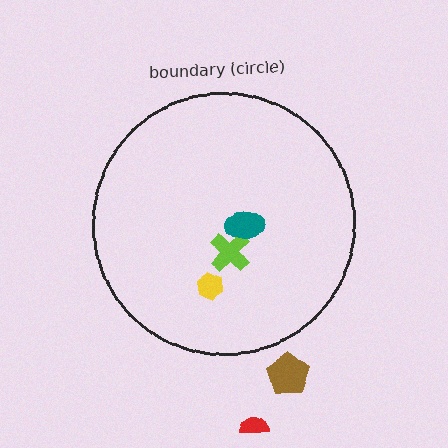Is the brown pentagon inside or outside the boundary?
Outside.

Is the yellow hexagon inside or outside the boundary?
Inside.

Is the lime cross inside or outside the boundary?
Inside.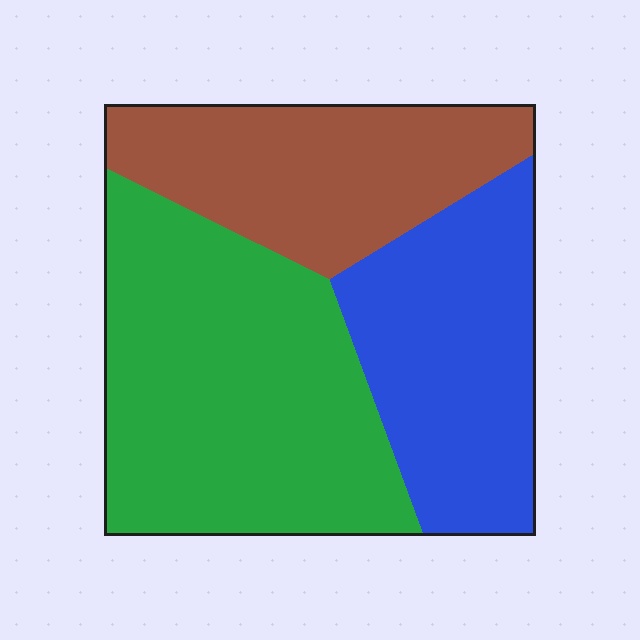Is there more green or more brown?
Green.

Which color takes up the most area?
Green, at roughly 45%.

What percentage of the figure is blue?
Blue takes up about one quarter (1/4) of the figure.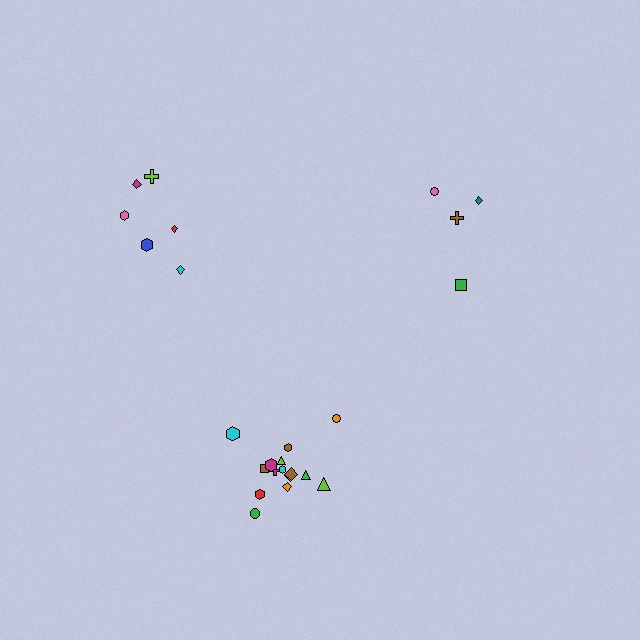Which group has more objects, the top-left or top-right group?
The top-left group.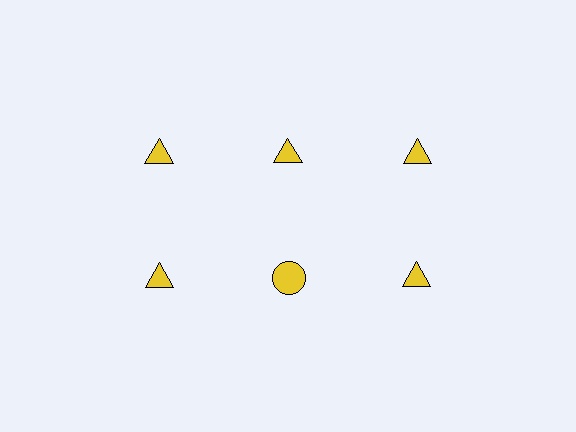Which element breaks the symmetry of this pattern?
The yellow circle in the second row, second from left column breaks the symmetry. All other shapes are yellow triangles.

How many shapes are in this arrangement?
There are 6 shapes arranged in a grid pattern.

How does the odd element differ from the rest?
It has a different shape: circle instead of triangle.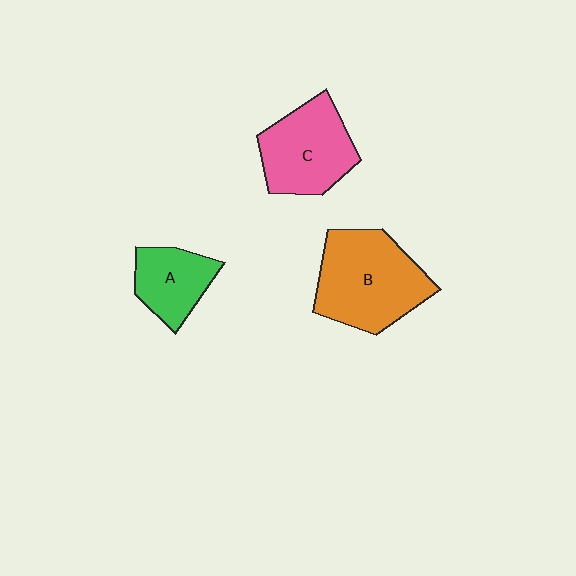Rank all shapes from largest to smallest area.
From largest to smallest: B (orange), C (pink), A (green).